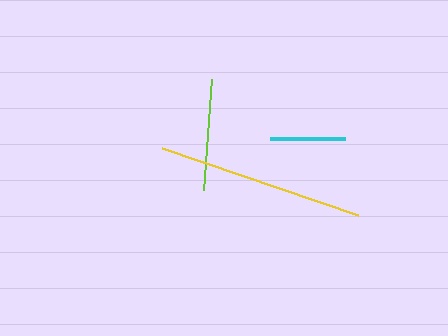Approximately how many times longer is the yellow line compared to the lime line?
The yellow line is approximately 1.9 times the length of the lime line.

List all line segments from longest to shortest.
From longest to shortest: yellow, lime, cyan.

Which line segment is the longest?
The yellow line is the longest at approximately 207 pixels.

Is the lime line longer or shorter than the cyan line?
The lime line is longer than the cyan line.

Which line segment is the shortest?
The cyan line is the shortest at approximately 76 pixels.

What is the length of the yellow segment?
The yellow segment is approximately 207 pixels long.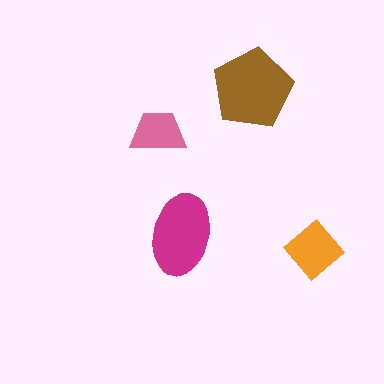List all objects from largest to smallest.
The brown pentagon, the magenta ellipse, the orange diamond, the pink trapezoid.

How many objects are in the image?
There are 4 objects in the image.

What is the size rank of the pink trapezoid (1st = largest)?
4th.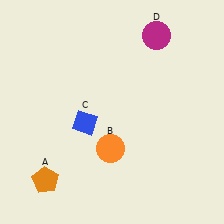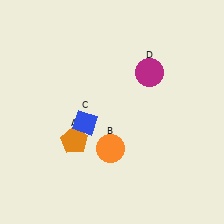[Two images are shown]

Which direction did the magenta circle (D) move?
The magenta circle (D) moved down.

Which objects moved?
The objects that moved are: the orange pentagon (A), the magenta circle (D).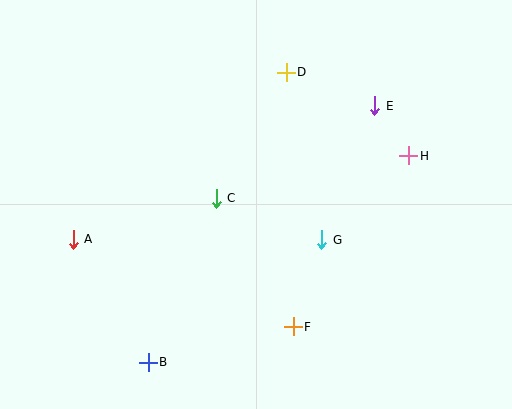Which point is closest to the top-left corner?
Point A is closest to the top-left corner.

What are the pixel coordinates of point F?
Point F is at (293, 327).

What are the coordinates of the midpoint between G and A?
The midpoint between G and A is at (198, 239).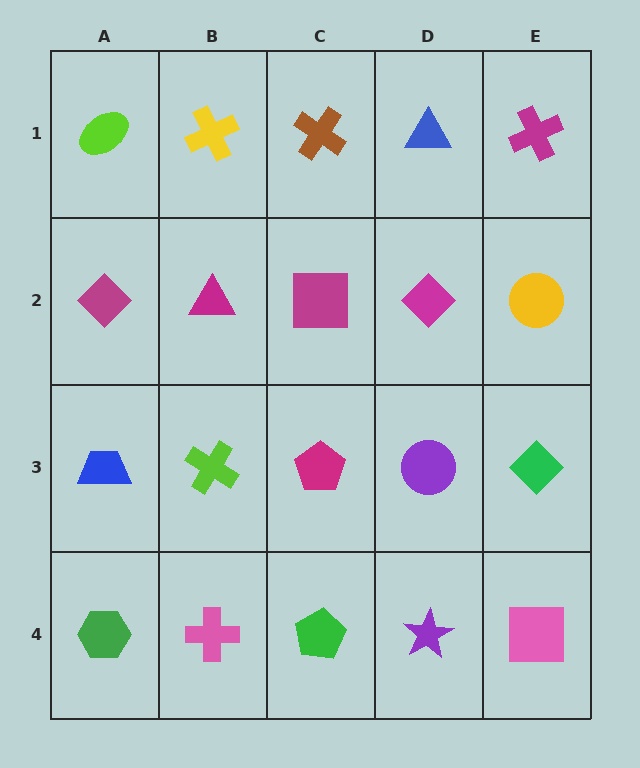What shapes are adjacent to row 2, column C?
A brown cross (row 1, column C), a magenta pentagon (row 3, column C), a magenta triangle (row 2, column B), a magenta diamond (row 2, column D).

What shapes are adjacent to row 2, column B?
A yellow cross (row 1, column B), a lime cross (row 3, column B), a magenta diamond (row 2, column A), a magenta square (row 2, column C).